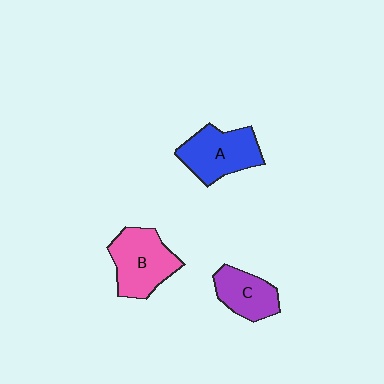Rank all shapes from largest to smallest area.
From largest to smallest: B (pink), A (blue), C (purple).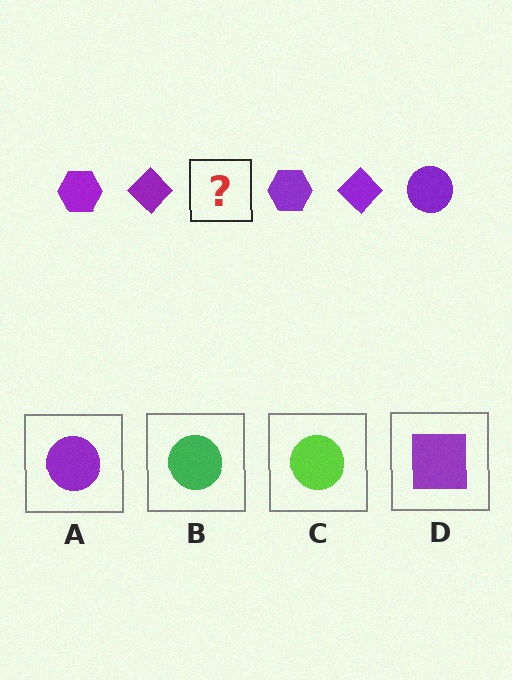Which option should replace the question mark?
Option A.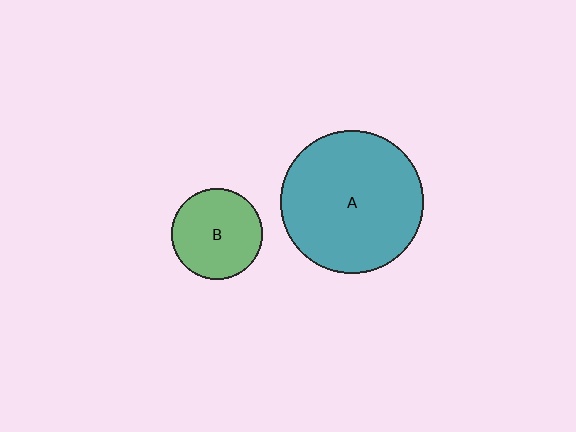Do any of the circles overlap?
No, none of the circles overlap.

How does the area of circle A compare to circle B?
Approximately 2.4 times.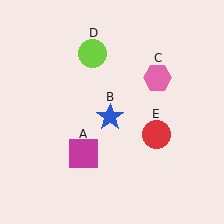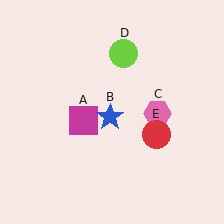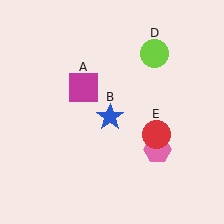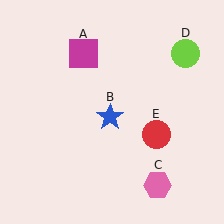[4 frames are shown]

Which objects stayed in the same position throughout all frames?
Blue star (object B) and red circle (object E) remained stationary.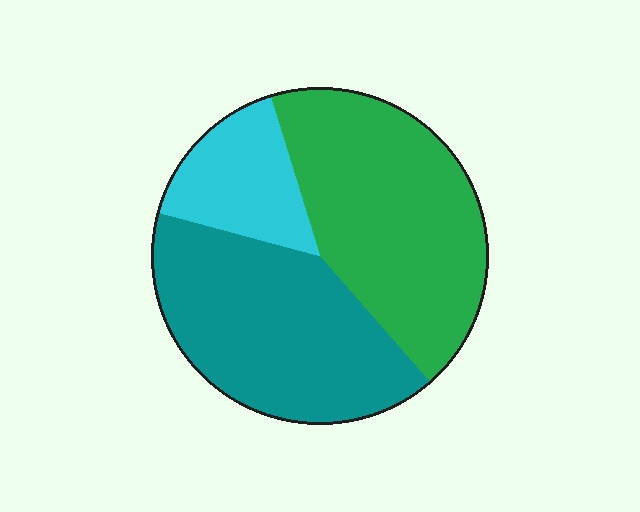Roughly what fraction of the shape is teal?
Teal covers about 40% of the shape.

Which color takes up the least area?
Cyan, at roughly 15%.